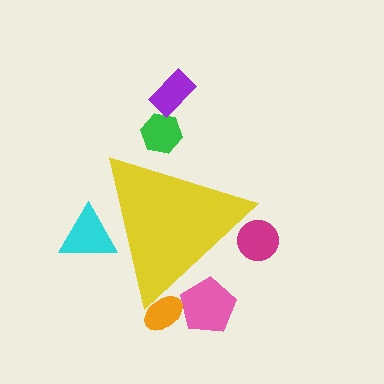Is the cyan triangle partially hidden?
Yes, the cyan triangle is partially hidden behind the yellow triangle.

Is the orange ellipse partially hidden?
Yes, the orange ellipse is partially hidden behind the yellow triangle.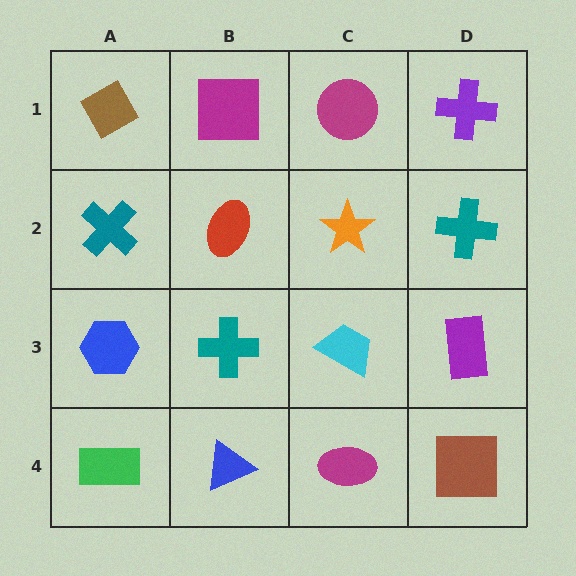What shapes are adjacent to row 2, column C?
A magenta circle (row 1, column C), a cyan trapezoid (row 3, column C), a red ellipse (row 2, column B), a teal cross (row 2, column D).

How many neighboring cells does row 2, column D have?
3.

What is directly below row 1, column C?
An orange star.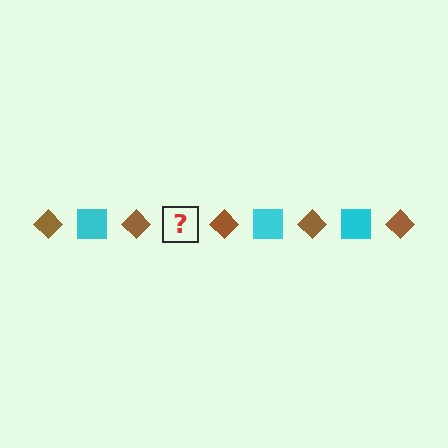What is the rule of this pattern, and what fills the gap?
The rule is that the pattern alternates between brown diamond and cyan square. The gap should be filled with a cyan square.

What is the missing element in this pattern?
The missing element is a cyan square.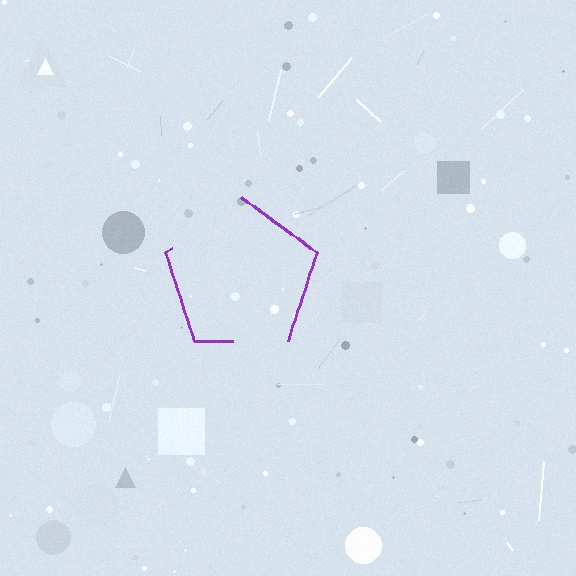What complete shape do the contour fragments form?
The contour fragments form a pentagon.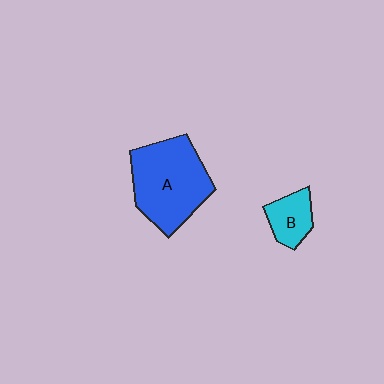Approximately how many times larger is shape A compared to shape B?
Approximately 2.8 times.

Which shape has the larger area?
Shape A (blue).